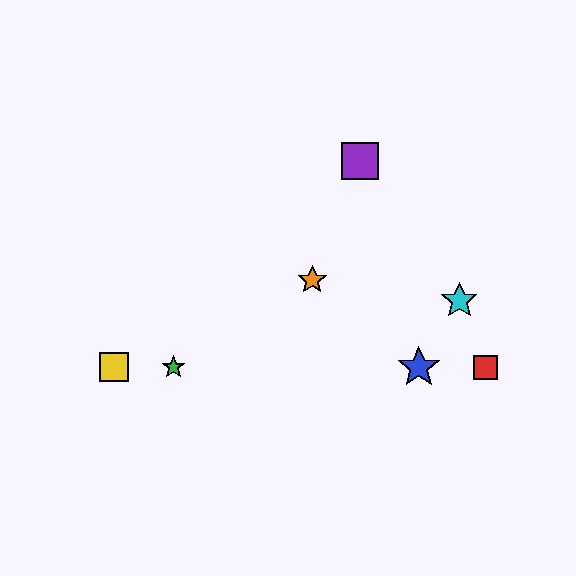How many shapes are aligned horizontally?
4 shapes (the red square, the blue star, the green star, the yellow square) are aligned horizontally.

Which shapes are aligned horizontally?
The red square, the blue star, the green star, the yellow square are aligned horizontally.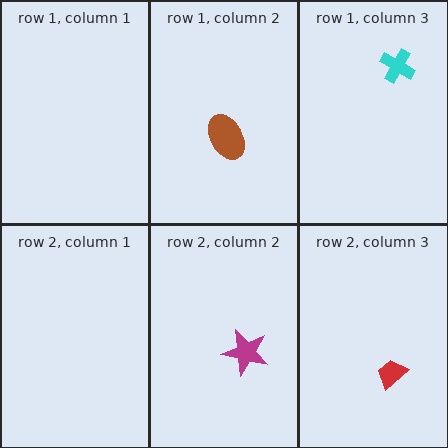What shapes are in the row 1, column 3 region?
The cyan cross.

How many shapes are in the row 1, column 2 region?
1.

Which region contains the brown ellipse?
The row 1, column 2 region.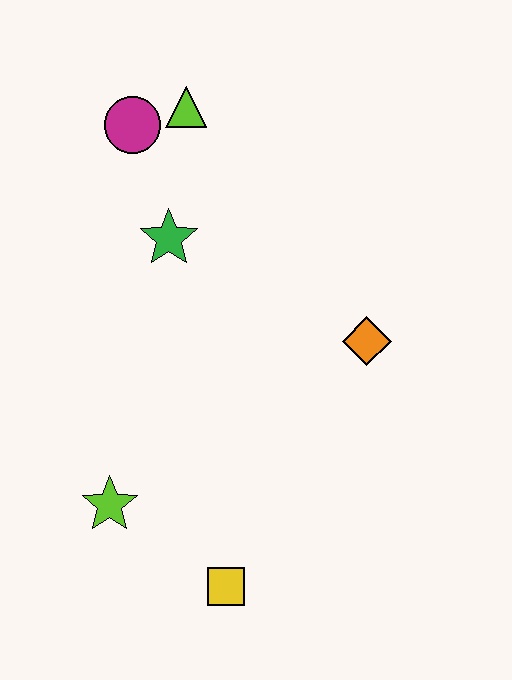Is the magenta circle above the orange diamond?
Yes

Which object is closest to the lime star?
The yellow square is closest to the lime star.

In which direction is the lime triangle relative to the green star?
The lime triangle is above the green star.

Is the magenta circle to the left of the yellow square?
Yes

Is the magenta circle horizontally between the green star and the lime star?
Yes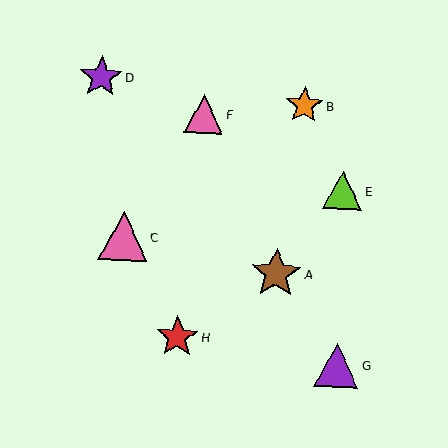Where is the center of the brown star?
The center of the brown star is at (276, 274).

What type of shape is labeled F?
Shape F is a pink triangle.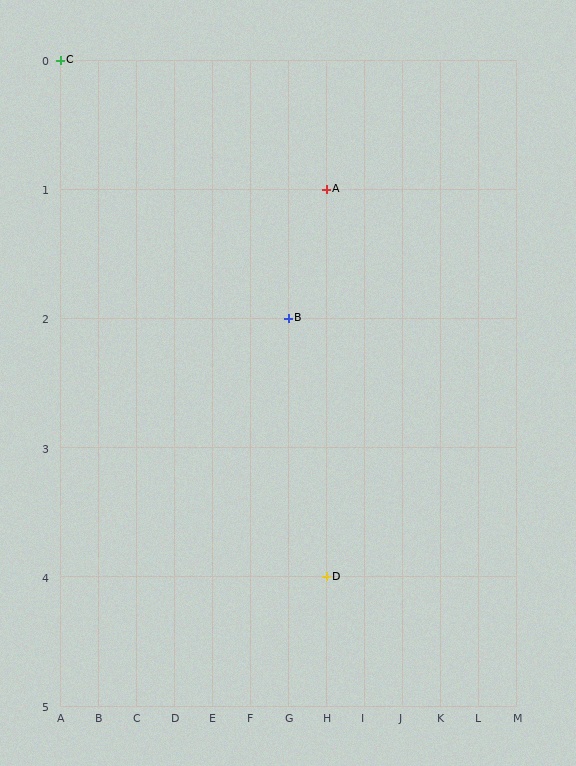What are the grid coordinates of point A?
Point A is at grid coordinates (H, 1).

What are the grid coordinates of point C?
Point C is at grid coordinates (A, 0).